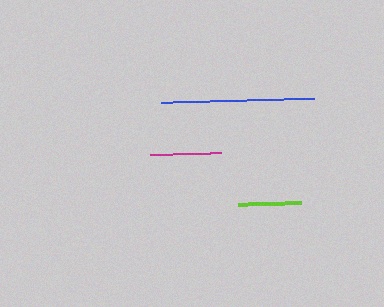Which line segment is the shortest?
The lime line is the shortest at approximately 63 pixels.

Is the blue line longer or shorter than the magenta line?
The blue line is longer than the magenta line.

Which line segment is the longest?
The blue line is the longest at approximately 154 pixels.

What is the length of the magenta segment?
The magenta segment is approximately 70 pixels long.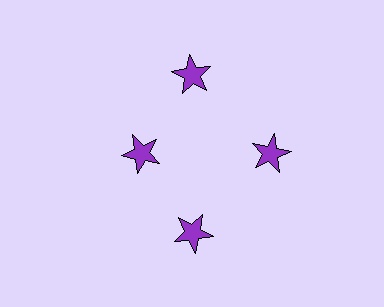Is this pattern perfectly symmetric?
No. The 4 purple stars are arranged in a ring, but one element near the 9 o'clock position is pulled inward toward the center, breaking the 4-fold rotational symmetry.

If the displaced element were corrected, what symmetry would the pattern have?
It would have 4-fold rotational symmetry — the pattern would map onto itself every 90 degrees.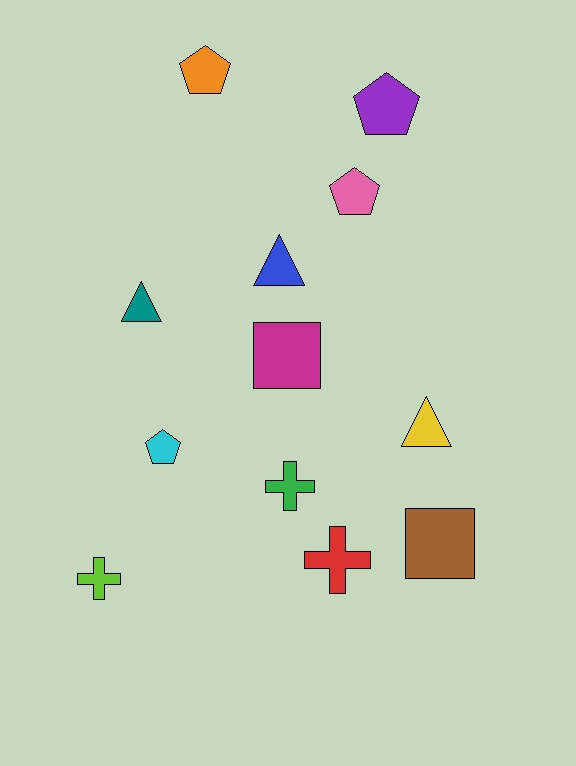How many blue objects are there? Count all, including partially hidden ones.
There is 1 blue object.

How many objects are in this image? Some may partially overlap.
There are 12 objects.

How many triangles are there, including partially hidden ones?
There are 3 triangles.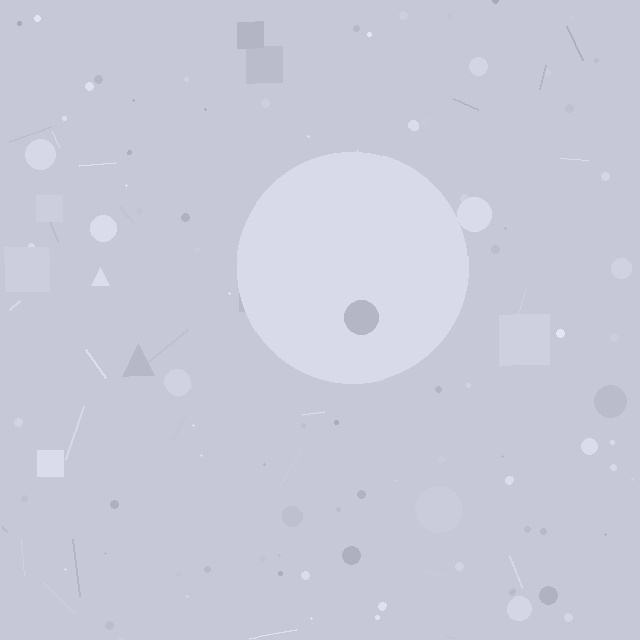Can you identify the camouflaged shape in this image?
The camouflaged shape is a circle.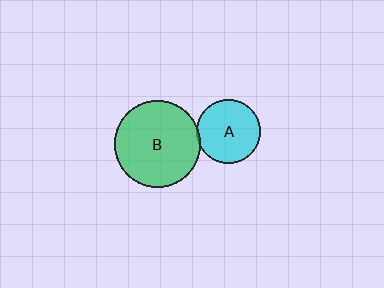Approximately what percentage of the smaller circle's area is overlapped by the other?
Approximately 5%.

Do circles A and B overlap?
Yes.